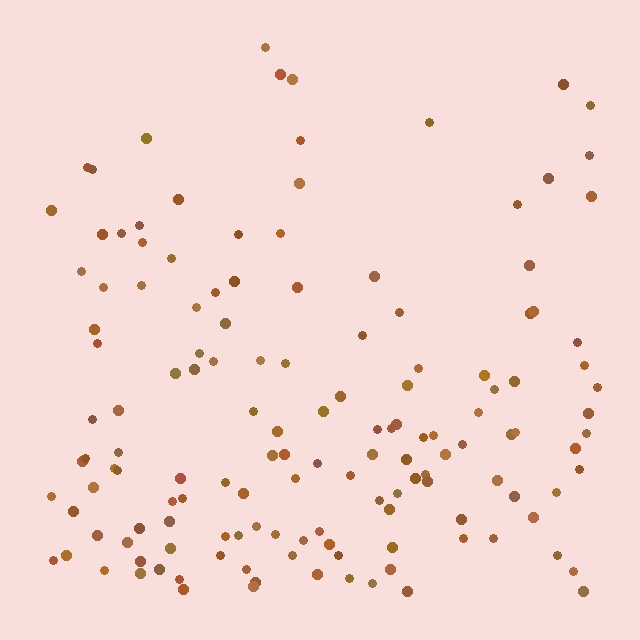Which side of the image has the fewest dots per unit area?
The top.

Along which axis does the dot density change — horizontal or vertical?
Vertical.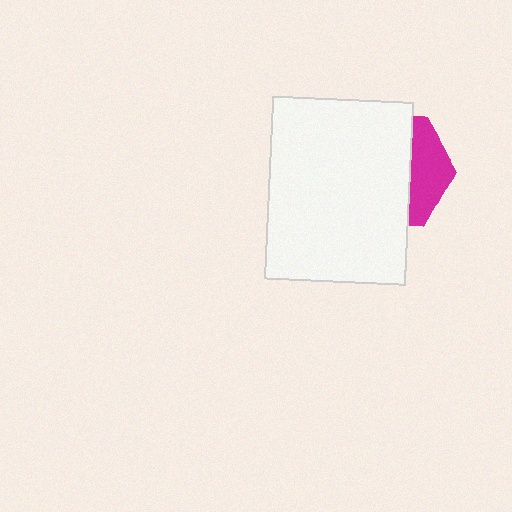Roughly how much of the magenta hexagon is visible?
A small part of it is visible (roughly 31%).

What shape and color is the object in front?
The object in front is a white rectangle.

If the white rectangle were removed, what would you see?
You would see the complete magenta hexagon.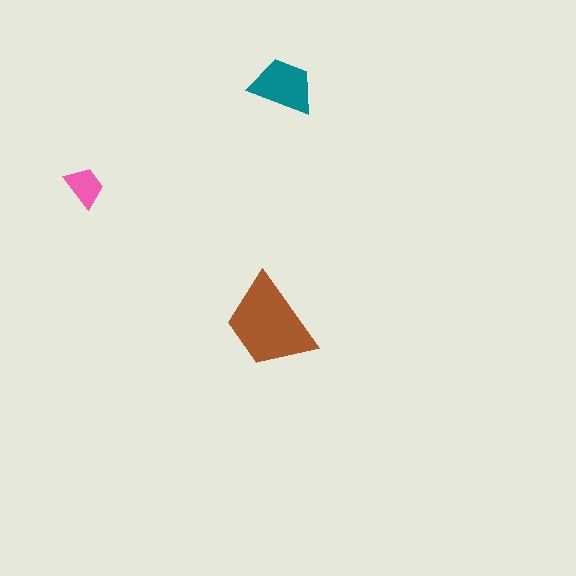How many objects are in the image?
There are 3 objects in the image.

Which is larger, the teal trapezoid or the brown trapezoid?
The brown one.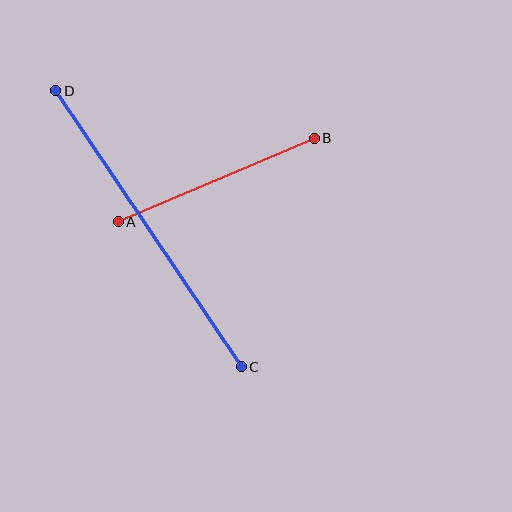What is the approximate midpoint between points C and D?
The midpoint is at approximately (148, 229) pixels.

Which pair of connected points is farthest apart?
Points C and D are farthest apart.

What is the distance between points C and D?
The distance is approximately 333 pixels.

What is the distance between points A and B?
The distance is approximately 213 pixels.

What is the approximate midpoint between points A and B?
The midpoint is at approximately (216, 180) pixels.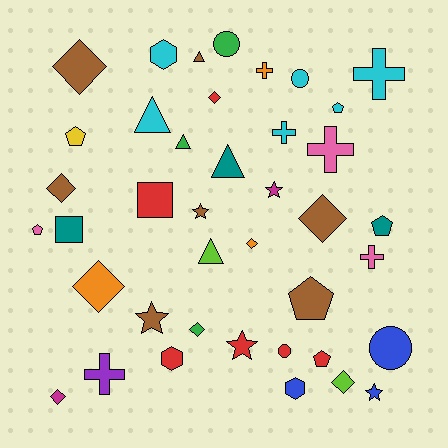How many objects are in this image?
There are 40 objects.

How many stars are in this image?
There are 5 stars.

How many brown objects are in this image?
There are 7 brown objects.